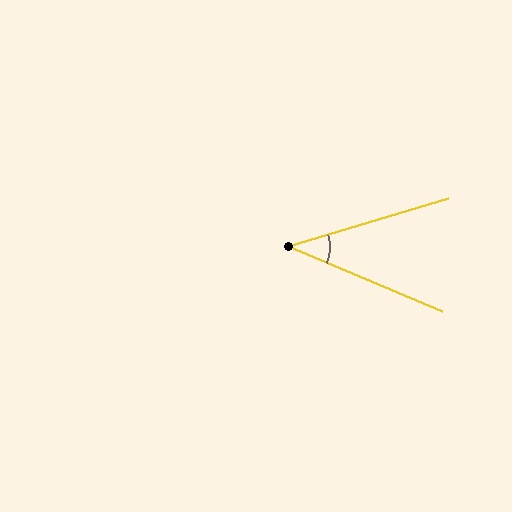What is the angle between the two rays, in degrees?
Approximately 39 degrees.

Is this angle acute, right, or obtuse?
It is acute.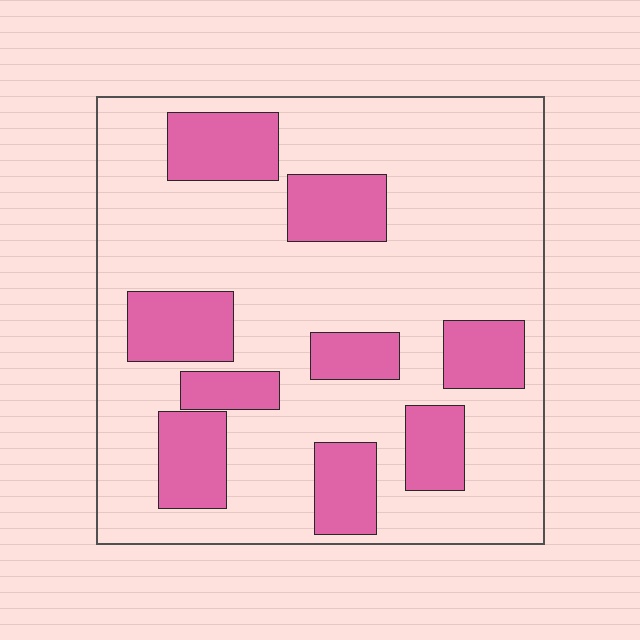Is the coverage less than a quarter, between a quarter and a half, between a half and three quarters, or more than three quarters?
Between a quarter and a half.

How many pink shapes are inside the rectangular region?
9.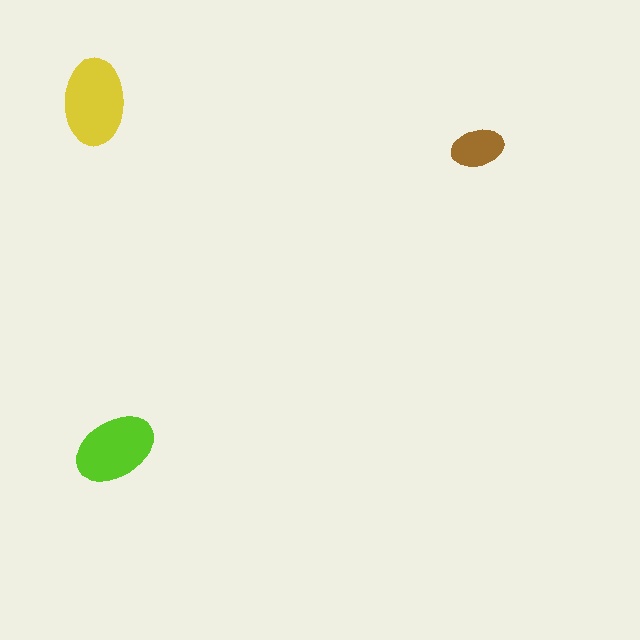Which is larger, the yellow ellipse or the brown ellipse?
The yellow one.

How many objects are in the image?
There are 3 objects in the image.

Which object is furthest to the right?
The brown ellipse is rightmost.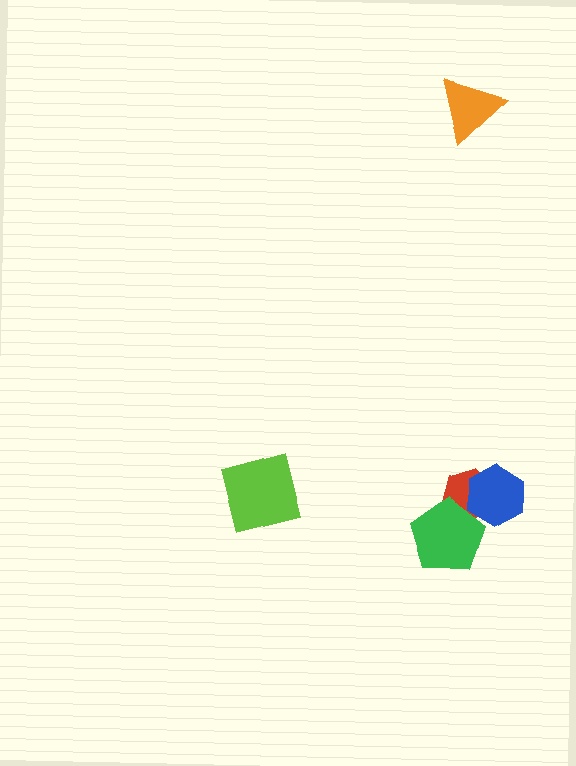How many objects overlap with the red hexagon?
2 objects overlap with the red hexagon.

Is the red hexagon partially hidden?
Yes, it is partially covered by another shape.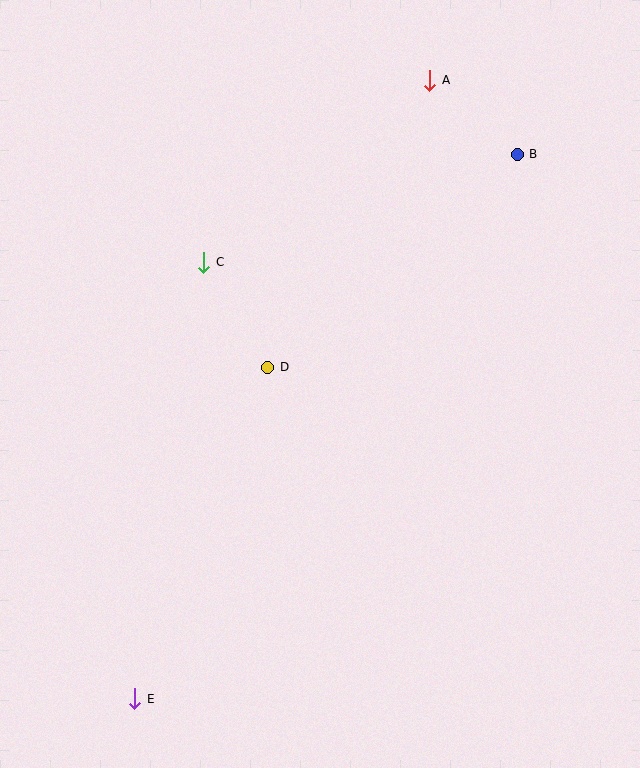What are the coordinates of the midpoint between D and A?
The midpoint between D and A is at (349, 224).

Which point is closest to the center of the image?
Point D at (268, 367) is closest to the center.